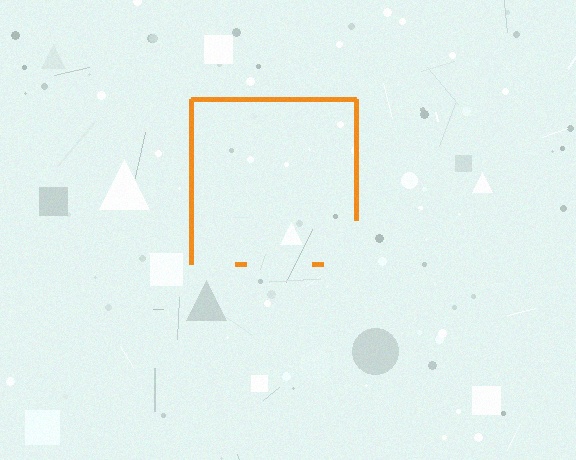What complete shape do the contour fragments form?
The contour fragments form a square.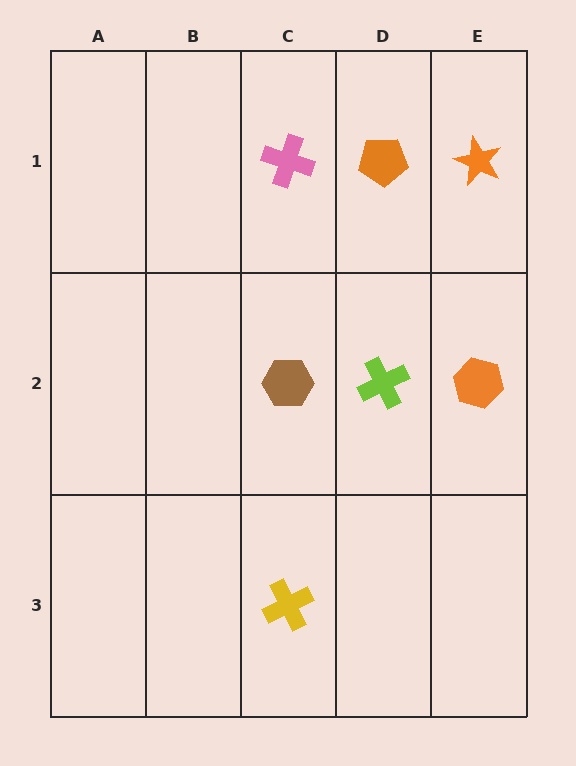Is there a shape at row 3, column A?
No, that cell is empty.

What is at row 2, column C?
A brown hexagon.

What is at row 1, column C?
A pink cross.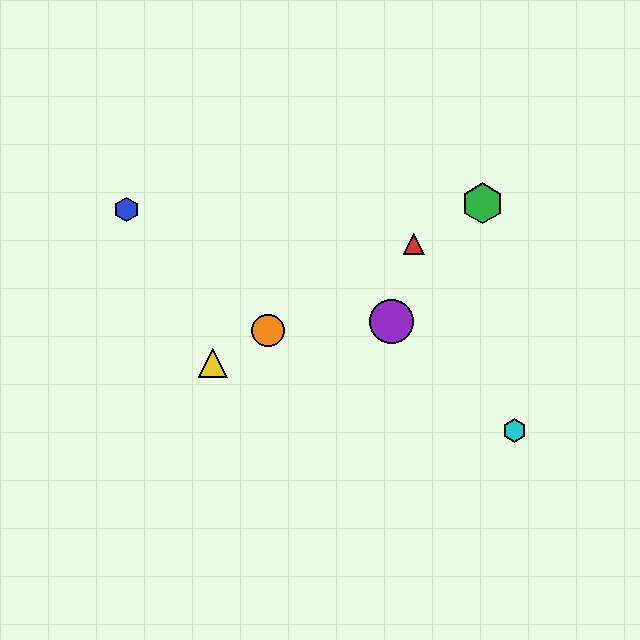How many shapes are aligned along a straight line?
4 shapes (the red triangle, the green hexagon, the yellow triangle, the orange circle) are aligned along a straight line.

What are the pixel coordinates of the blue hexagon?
The blue hexagon is at (127, 210).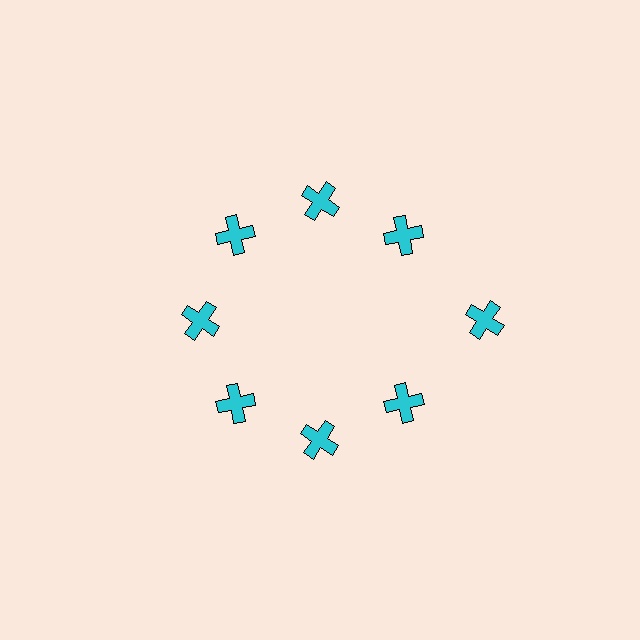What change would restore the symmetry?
The symmetry would be restored by moving it inward, back onto the ring so that all 8 crosses sit at equal angles and equal distance from the center.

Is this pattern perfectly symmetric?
No. The 8 cyan crosses are arranged in a ring, but one element near the 3 o'clock position is pushed outward from the center, breaking the 8-fold rotational symmetry.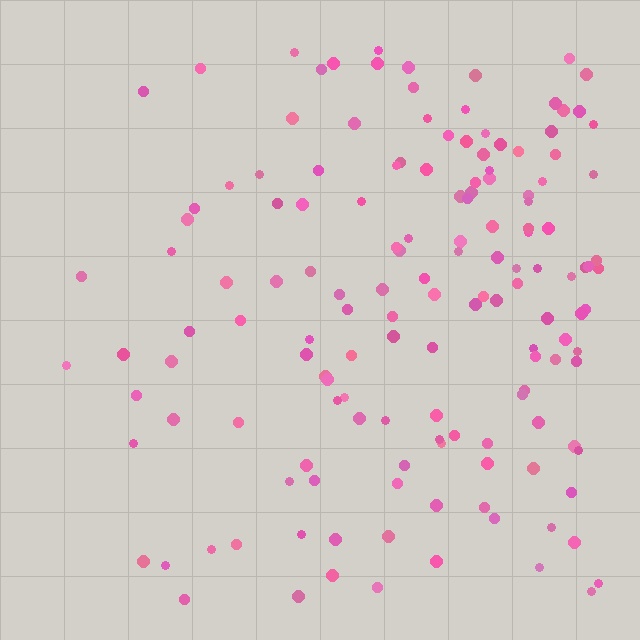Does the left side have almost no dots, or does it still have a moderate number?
Still a moderate number, just noticeably fewer than the right.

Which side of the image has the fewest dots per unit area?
The left.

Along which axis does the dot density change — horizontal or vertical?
Horizontal.